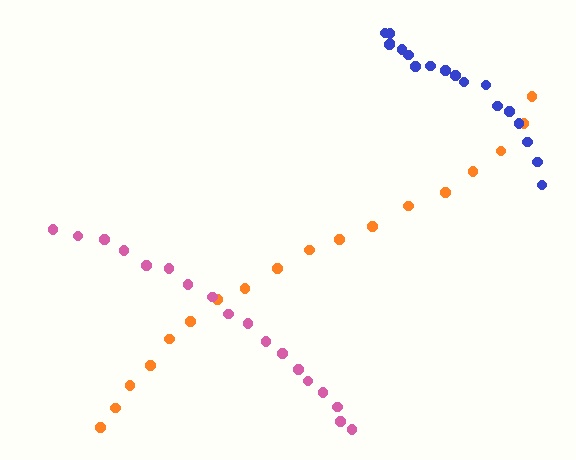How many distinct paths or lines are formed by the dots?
There are 3 distinct paths.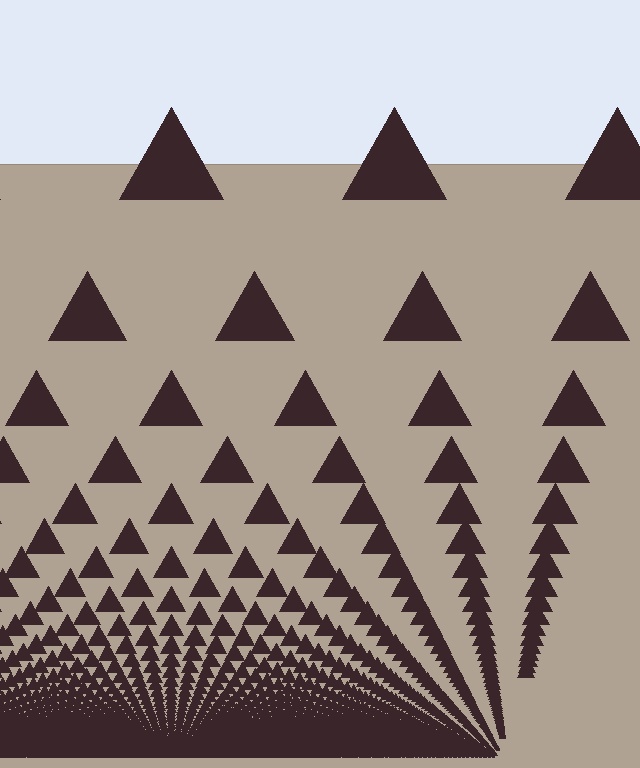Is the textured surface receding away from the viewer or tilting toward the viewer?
The surface appears to tilt toward the viewer. Texture elements get larger and sparser toward the top.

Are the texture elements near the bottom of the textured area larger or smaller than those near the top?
Smaller. The gradient is inverted — elements near the bottom are smaller and denser.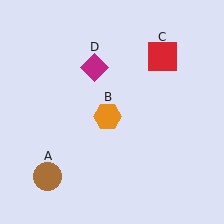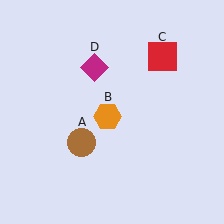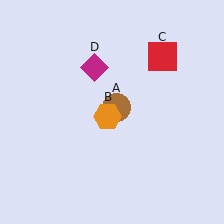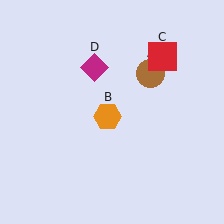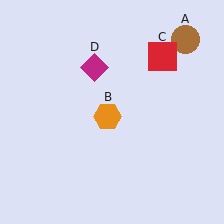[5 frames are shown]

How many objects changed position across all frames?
1 object changed position: brown circle (object A).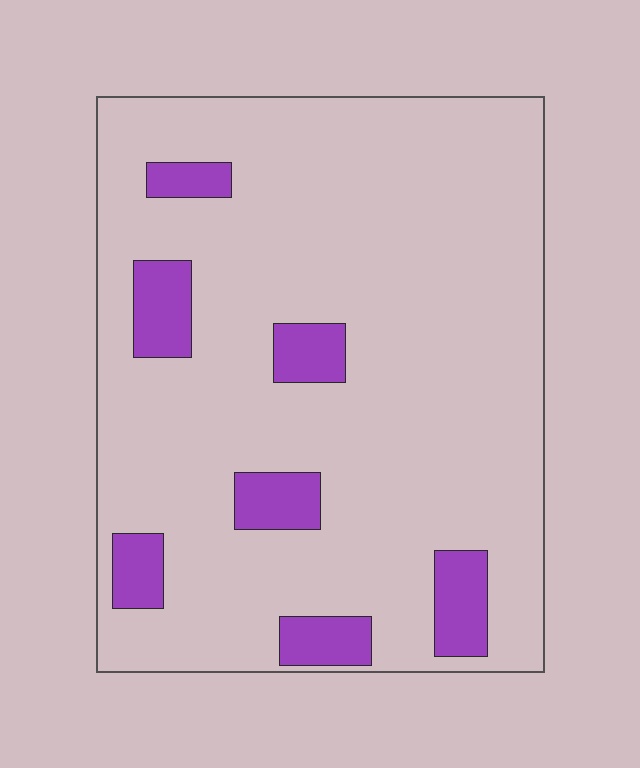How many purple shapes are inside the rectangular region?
7.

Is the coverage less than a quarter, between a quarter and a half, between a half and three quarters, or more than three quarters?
Less than a quarter.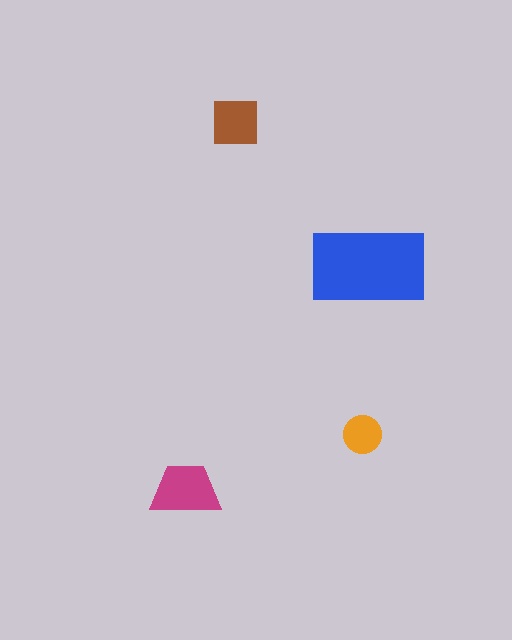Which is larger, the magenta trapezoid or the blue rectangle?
The blue rectangle.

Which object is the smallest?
The orange circle.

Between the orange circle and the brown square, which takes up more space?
The brown square.